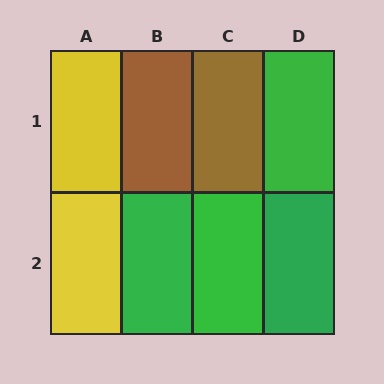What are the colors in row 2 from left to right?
Yellow, green, green, green.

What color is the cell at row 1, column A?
Yellow.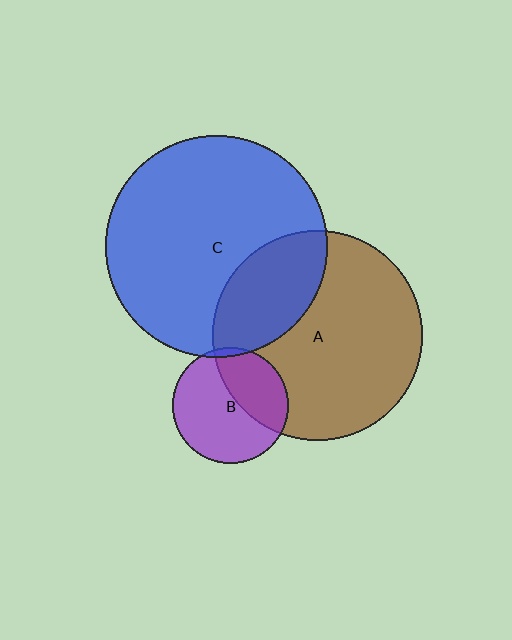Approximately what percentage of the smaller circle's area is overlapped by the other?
Approximately 35%.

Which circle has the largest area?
Circle C (blue).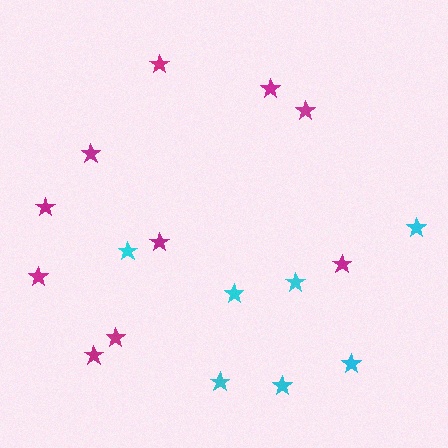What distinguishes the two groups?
There are 2 groups: one group of magenta stars (10) and one group of cyan stars (7).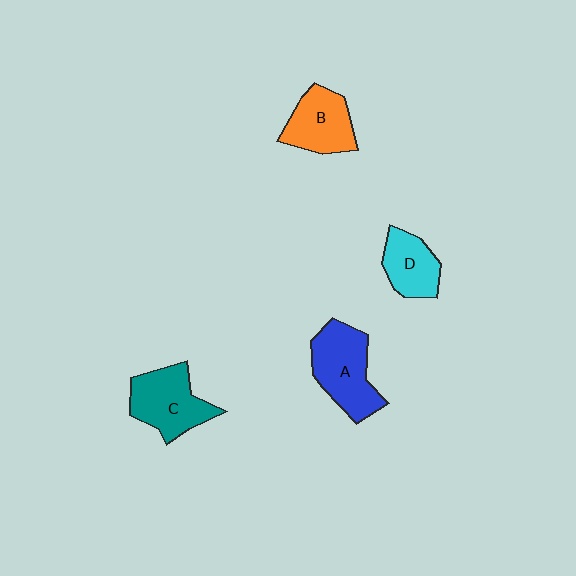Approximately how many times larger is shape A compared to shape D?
Approximately 1.5 times.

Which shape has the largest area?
Shape A (blue).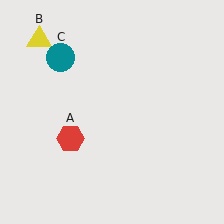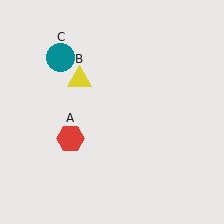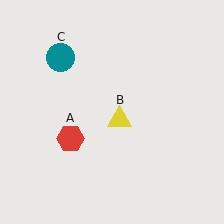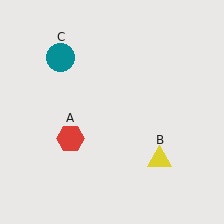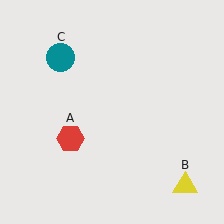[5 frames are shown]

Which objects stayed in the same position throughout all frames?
Red hexagon (object A) and teal circle (object C) remained stationary.